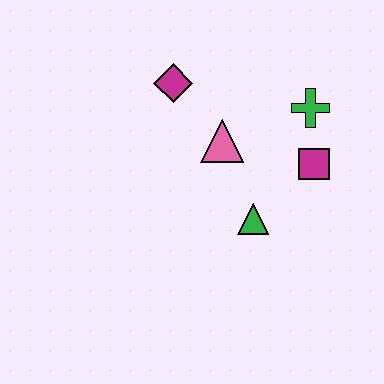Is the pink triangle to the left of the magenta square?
Yes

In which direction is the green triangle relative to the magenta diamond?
The green triangle is below the magenta diamond.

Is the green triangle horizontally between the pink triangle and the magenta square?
Yes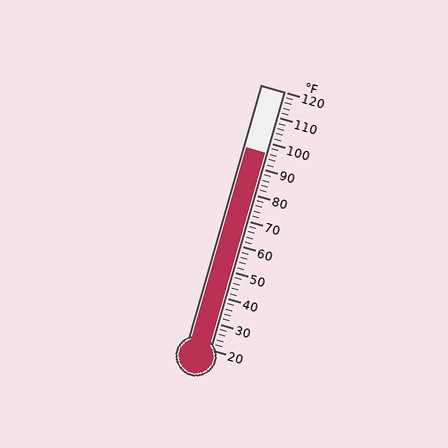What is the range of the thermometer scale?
The thermometer scale ranges from 20°F to 120°F.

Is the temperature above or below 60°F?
The temperature is above 60°F.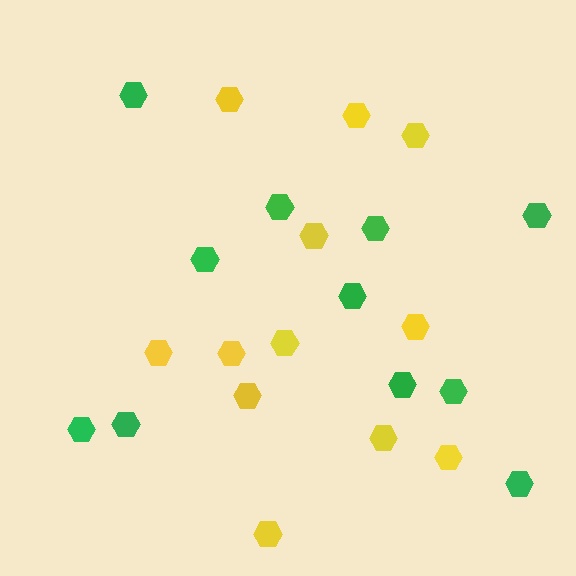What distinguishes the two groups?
There are 2 groups: one group of yellow hexagons (12) and one group of green hexagons (11).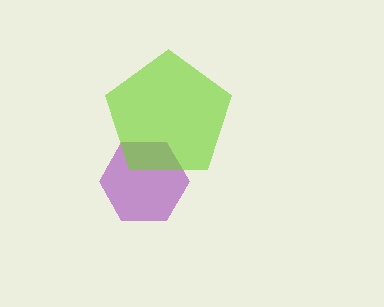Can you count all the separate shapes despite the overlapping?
Yes, there are 2 separate shapes.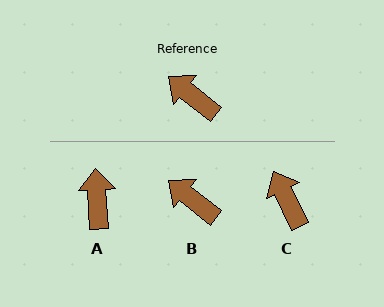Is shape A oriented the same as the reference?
No, it is off by about 49 degrees.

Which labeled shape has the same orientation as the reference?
B.